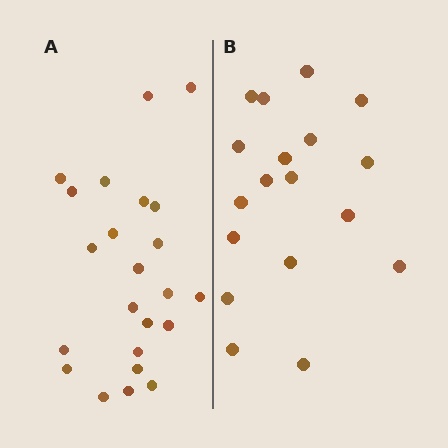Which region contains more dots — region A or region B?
Region A (the left region) has more dots.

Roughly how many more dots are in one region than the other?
Region A has about 5 more dots than region B.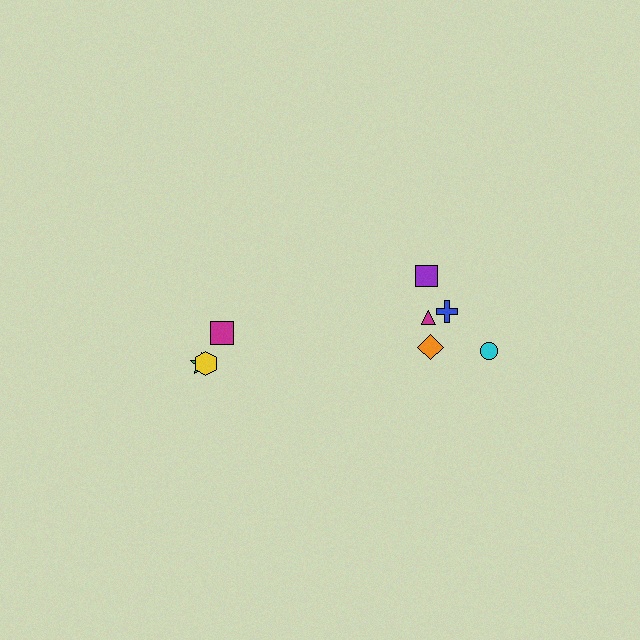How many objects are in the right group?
There are 5 objects.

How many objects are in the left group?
There are 3 objects.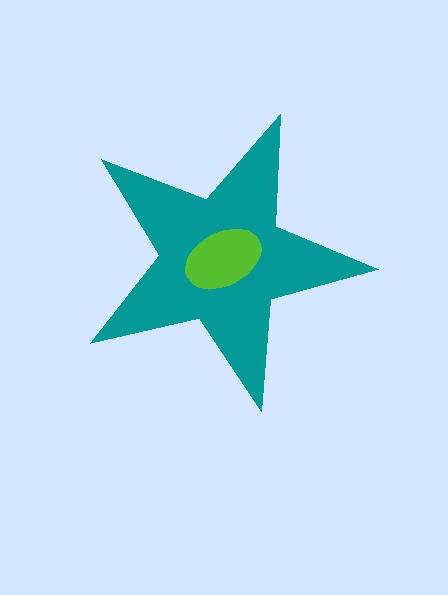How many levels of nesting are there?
2.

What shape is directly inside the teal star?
The lime ellipse.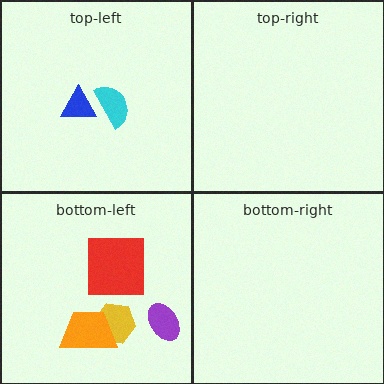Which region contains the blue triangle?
The top-left region.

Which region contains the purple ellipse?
The bottom-left region.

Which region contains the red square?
The bottom-left region.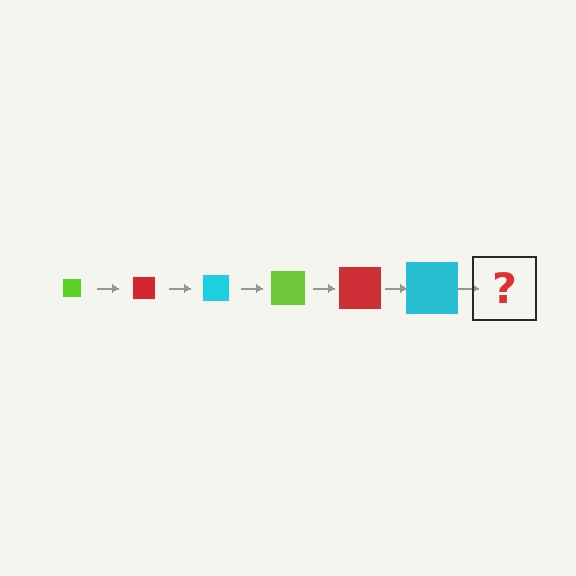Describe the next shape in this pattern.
It should be a lime square, larger than the previous one.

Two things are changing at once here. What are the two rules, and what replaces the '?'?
The two rules are that the square grows larger each step and the color cycles through lime, red, and cyan. The '?' should be a lime square, larger than the previous one.